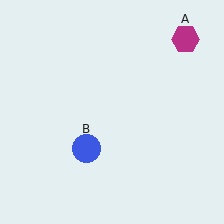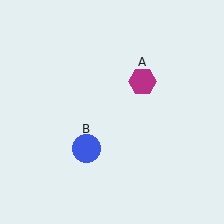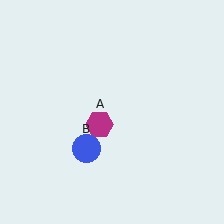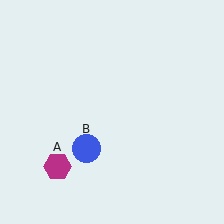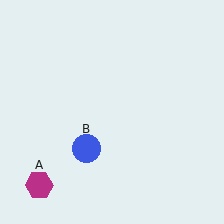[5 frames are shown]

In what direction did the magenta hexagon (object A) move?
The magenta hexagon (object A) moved down and to the left.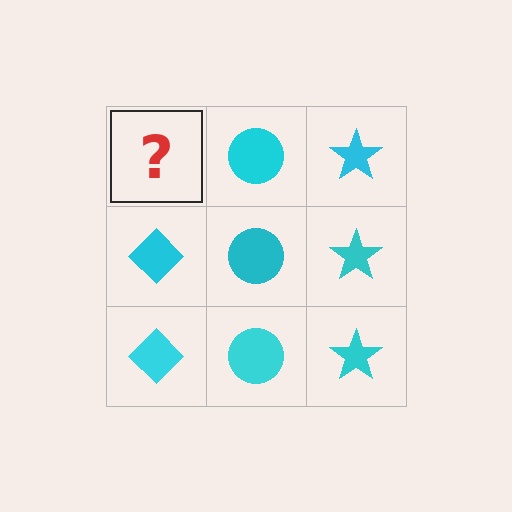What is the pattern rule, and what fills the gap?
The rule is that each column has a consistent shape. The gap should be filled with a cyan diamond.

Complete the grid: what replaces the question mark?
The question mark should be replaced with a cyan diamond.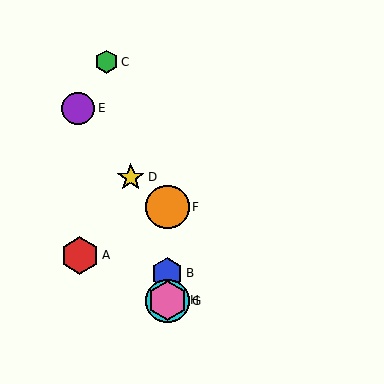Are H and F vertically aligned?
Yes, both are at x≈167.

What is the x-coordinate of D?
Object D is at x≈131.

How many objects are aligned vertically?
4 objects (B, F, G, H) are aligned vertically.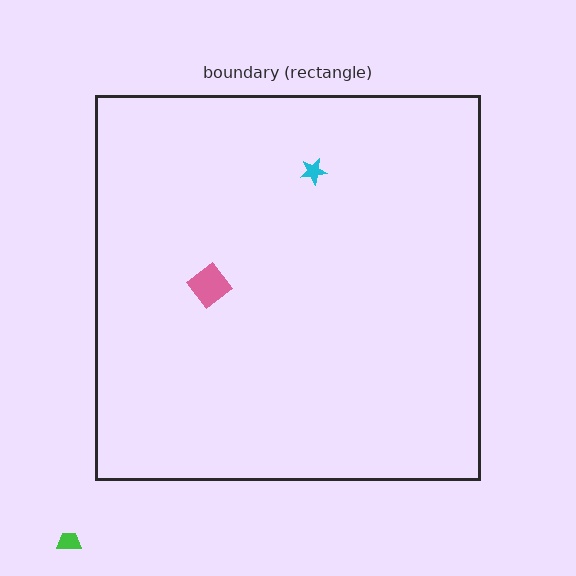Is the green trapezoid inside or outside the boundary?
Outside.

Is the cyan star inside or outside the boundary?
Inside.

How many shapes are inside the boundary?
2 inside, 1 outside.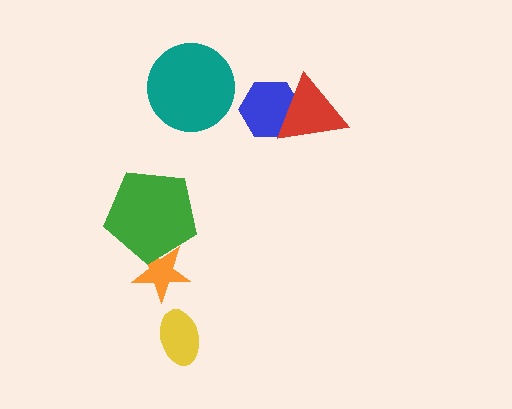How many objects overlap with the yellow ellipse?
0 objects overlap with the yellow ellipse.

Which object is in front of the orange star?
The green pentagon is in front of the orange star.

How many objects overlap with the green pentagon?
1 object overlaps with the green pentagon.